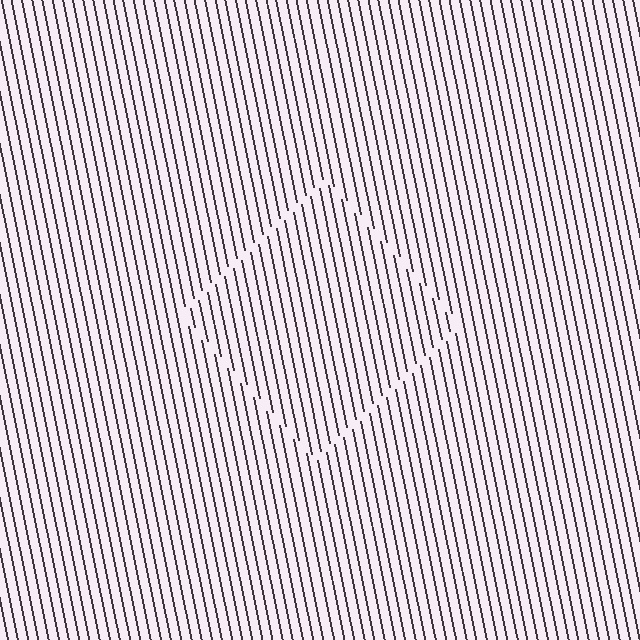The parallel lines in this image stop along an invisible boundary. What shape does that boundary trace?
An illusory square. The interior of the shape contains the same grating, shifted by half a period — the contour is defined by the phase discontinuity where line-ends from the inner and outer gratings abut.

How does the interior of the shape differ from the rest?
The interior of the shape contains the same grating, shifted by half a period — the contour is defined by the phase discontinuity where line-ends from the inner and outer gratings abut.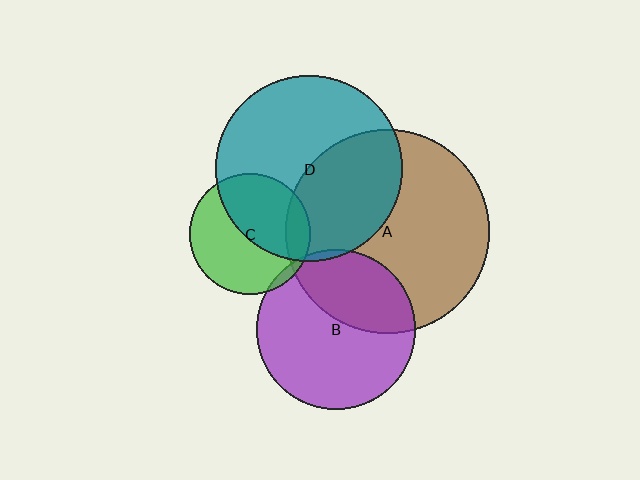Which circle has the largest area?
Circle A (brown).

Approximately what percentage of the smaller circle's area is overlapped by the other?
Approximately 50%.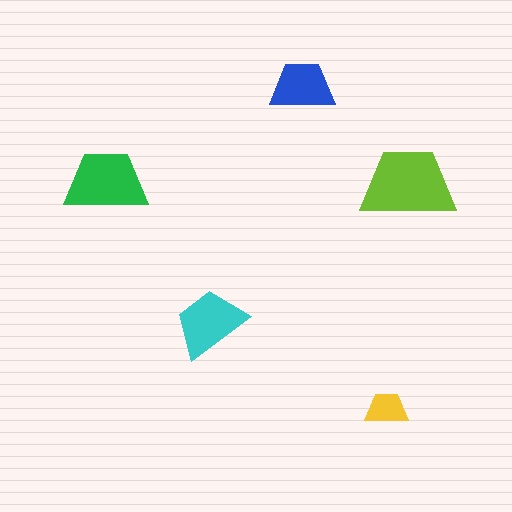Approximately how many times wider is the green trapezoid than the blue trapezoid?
About 1.5 times wider.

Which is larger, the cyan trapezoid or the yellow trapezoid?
The cyan one.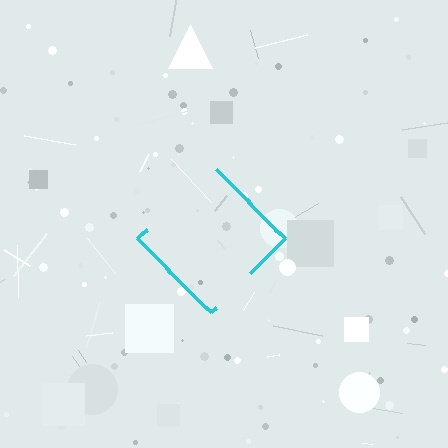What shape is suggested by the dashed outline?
The dashed outline suggests a diamond.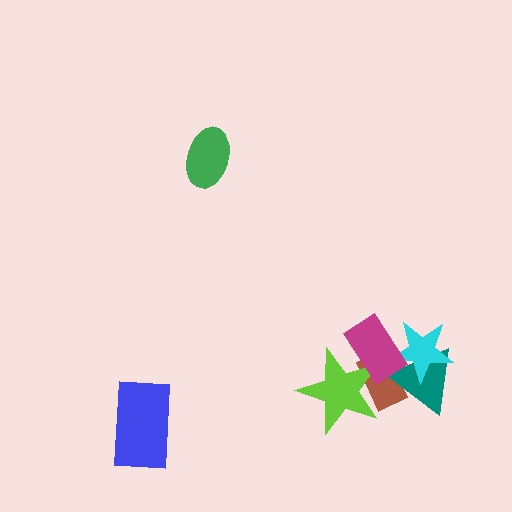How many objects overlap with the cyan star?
3 objects overlap with the cyan star.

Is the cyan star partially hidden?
Yes, it is partially covered by another shape.